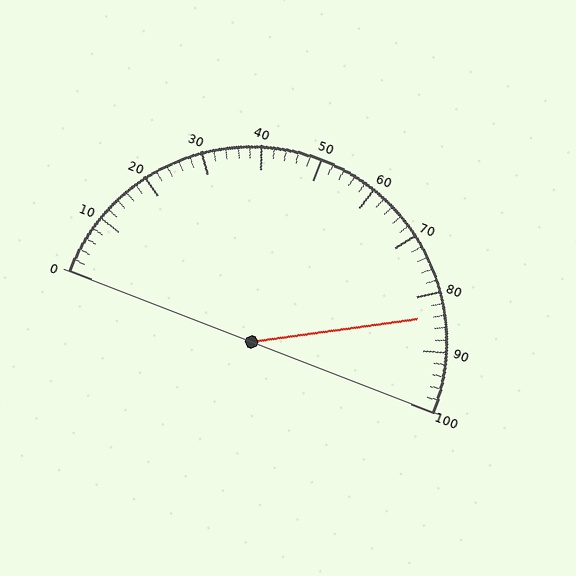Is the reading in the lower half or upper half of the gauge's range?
The reading is in the upper half of the range (0 to 100).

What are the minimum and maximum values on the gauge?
The gauge ranges from 0 to 100.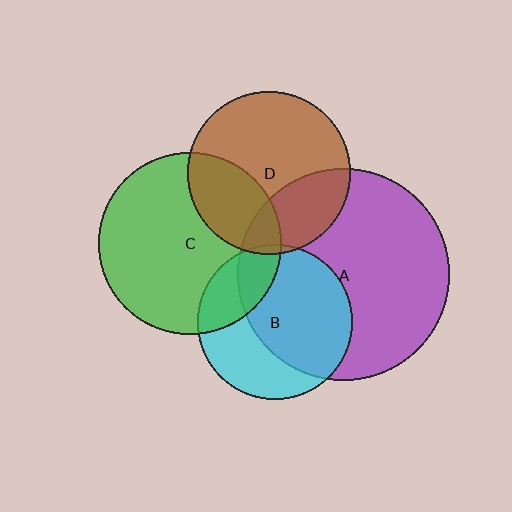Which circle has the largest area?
Circle A (purple).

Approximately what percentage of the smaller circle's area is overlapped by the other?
Approximately 5%.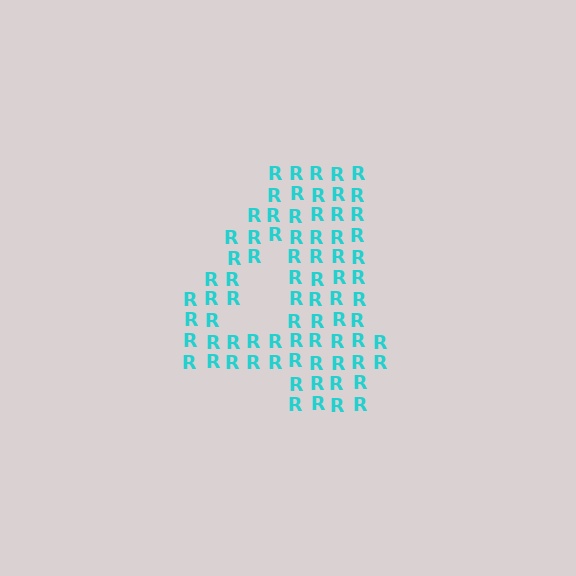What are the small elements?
The small elements are letter R's.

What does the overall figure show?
The overall figure shows the digit 4.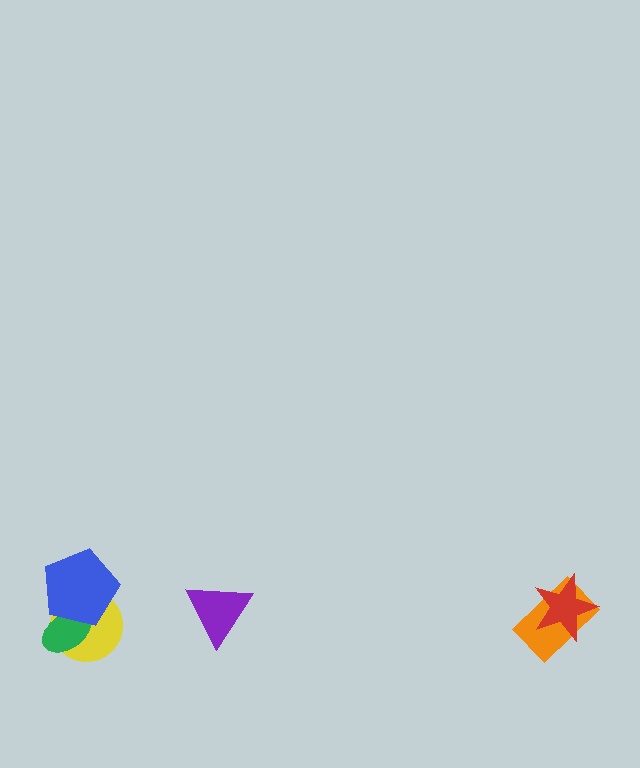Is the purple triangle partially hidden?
No, no other shape covers it.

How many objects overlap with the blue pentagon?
2 objects overlap with the blue pentagon.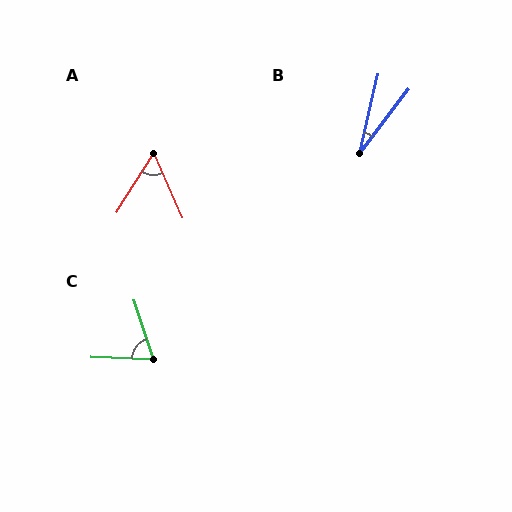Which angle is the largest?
C, at approximately 70 degrees.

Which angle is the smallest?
B, at approximately 24 degrees.